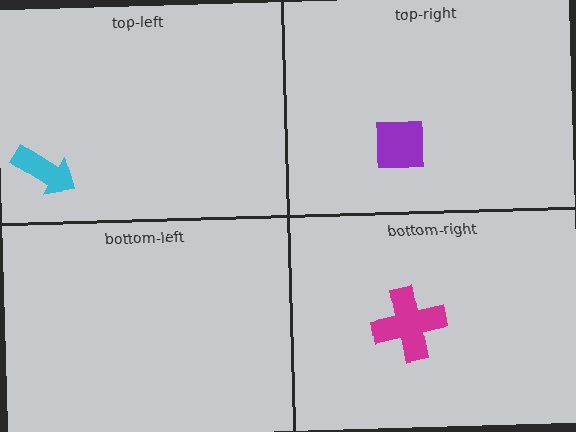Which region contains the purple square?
The top-right region.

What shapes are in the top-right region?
The purple square.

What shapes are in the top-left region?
The cyan arrow.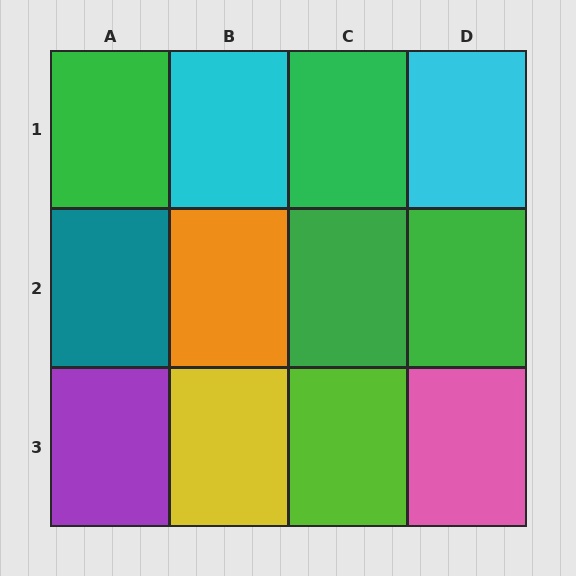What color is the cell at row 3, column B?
Yellow.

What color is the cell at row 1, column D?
Cyan.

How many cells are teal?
1 cell is teal.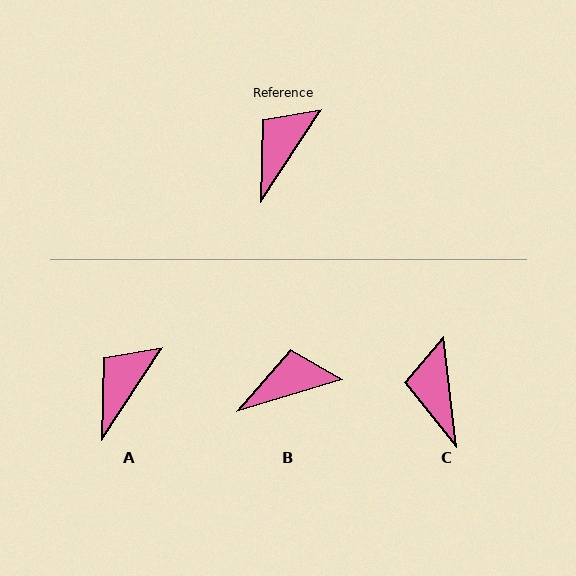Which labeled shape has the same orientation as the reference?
A.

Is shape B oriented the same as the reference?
No, it is off by about 40 degrees.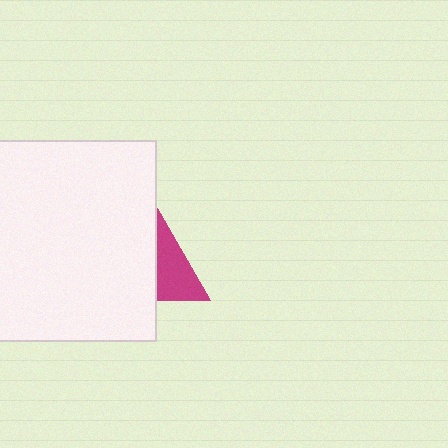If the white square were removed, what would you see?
You would see the complete magenta triangle.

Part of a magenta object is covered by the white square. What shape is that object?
It is a triangle.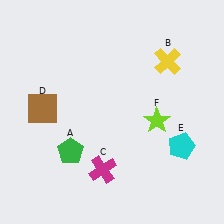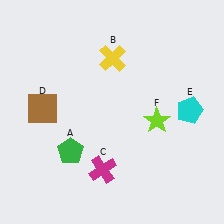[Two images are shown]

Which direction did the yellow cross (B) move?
The yellow cross (B) moved left.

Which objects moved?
The objects that moved are: the yellow cross (B), the cyan pentagon (E).